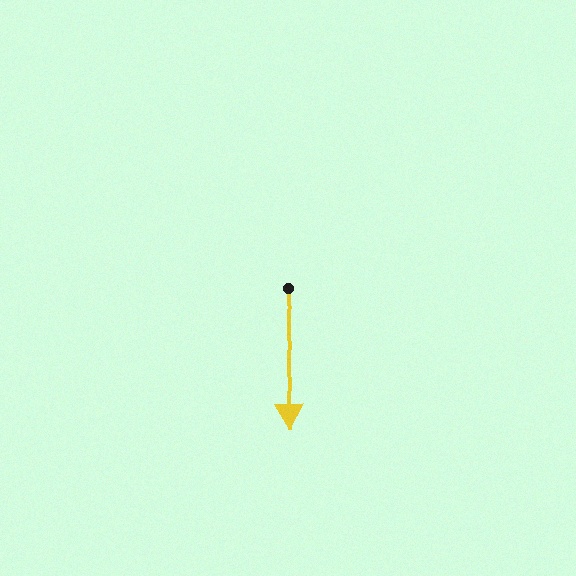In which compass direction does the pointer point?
South.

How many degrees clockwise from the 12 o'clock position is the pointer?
Approximately 178 degrees.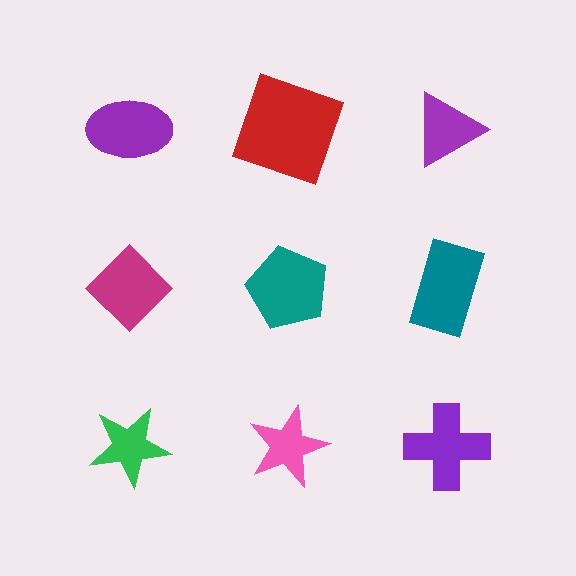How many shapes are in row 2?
3 shapes.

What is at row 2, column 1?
A magenta diamond.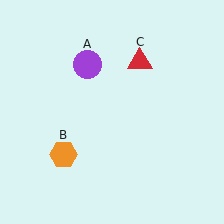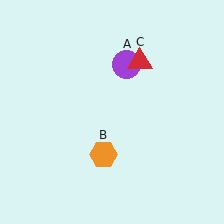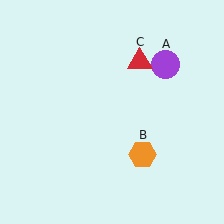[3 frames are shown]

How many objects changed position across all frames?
2 objects changed position: purple circle (object A), orange hexagon (object B).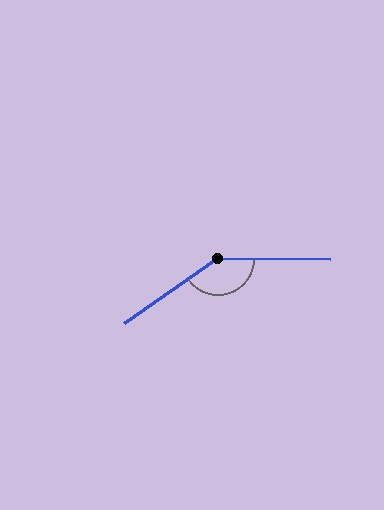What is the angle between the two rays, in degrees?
Approximately 145 degrees.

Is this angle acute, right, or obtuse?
It is obtuse.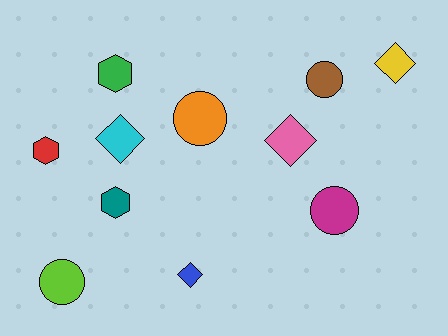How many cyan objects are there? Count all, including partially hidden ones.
There is 1 cyan object.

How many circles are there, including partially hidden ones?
There are 4 circles.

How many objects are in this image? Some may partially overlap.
There are 11 objects.